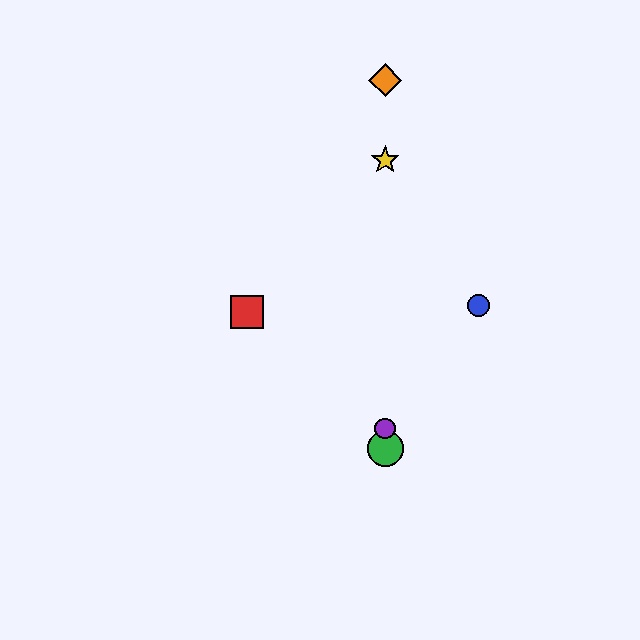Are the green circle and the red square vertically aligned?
No, the green circle is at x≈385 and the red square is at x≈247.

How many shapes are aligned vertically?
4 shapes (the green circle, the yellow star, the purple circle, the orange diamond) are aligned vertically.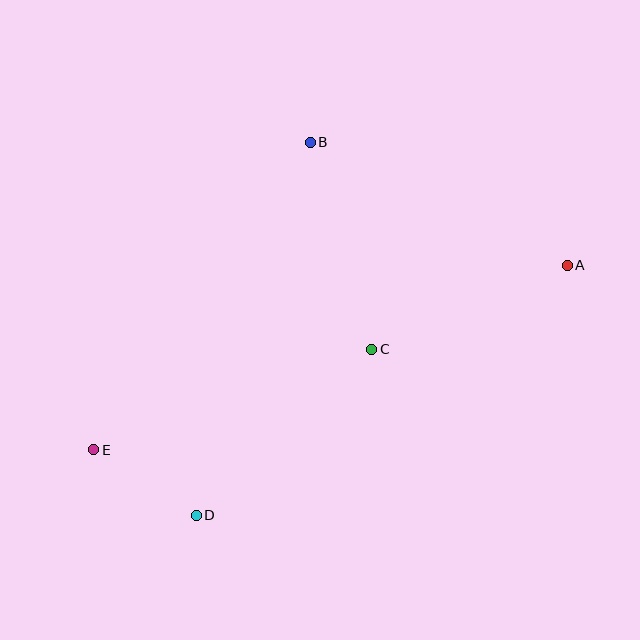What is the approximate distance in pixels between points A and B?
The distance between A and B is approximately 285 pixels.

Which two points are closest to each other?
Points D and E are closest to each other.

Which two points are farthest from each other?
Points A and E are farthest from each other.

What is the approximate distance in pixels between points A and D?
The distance between A and D is approximately 447 pixels.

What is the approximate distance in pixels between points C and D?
The distance between C and D is approximately 242 pixels.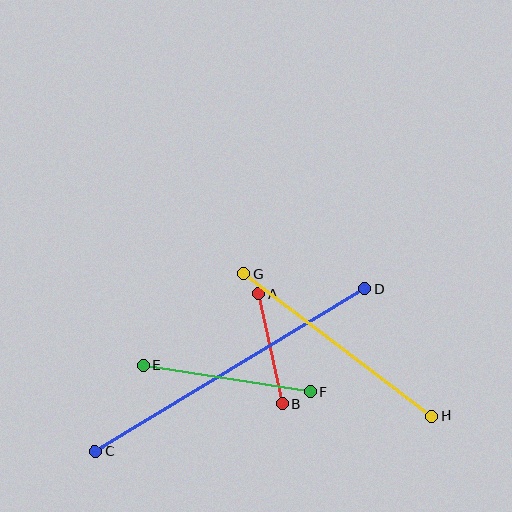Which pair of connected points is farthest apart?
Points C and D are farthest apart.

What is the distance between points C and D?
The distance is approximately 315 pixels.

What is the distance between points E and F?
The distance is approximately 169 pixels.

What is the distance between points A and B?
The distance is approximately 112 pixels.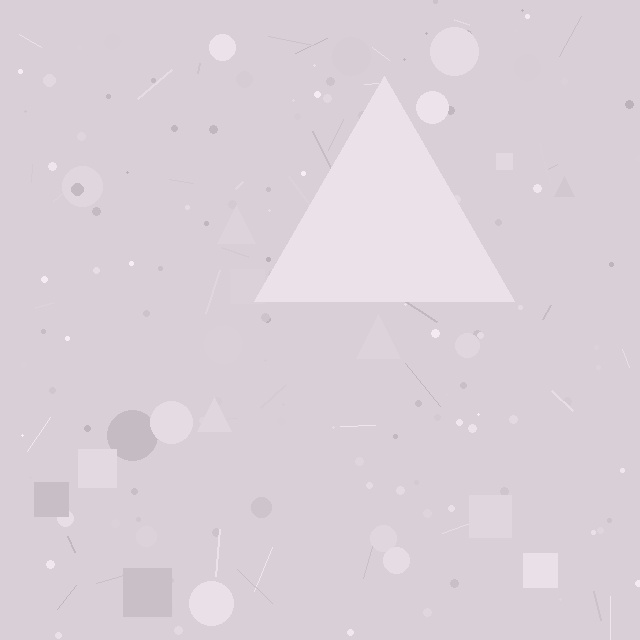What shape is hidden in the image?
A triangle is hidden in the image.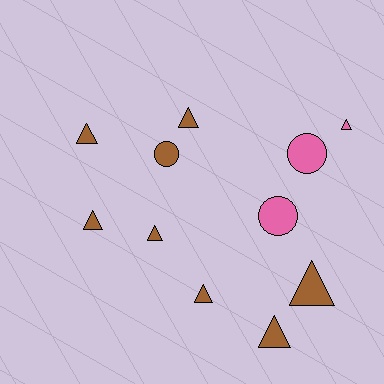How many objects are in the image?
There are 11 objects.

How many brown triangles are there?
There are 7 brown triangles.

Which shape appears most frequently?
Triangle, with 8 objects.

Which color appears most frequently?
Brown, with 8 objects.